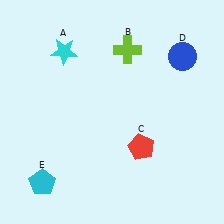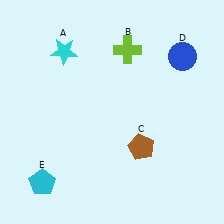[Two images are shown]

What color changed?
The pentagon (C) changed from red in Image 1 to brown in Image 2.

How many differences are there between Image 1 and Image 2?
There is 1 difference between the two images.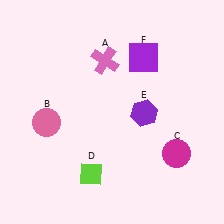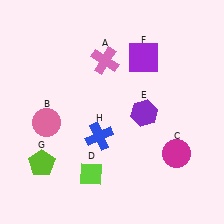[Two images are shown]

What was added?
A lime pentagon (G), a blue cross (H) were added in Image 2.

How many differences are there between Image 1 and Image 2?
There are 2 differences between the two images.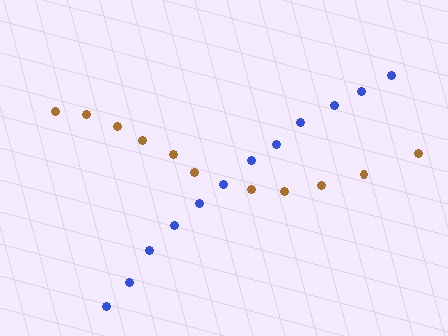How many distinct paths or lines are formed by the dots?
There are 2 distinct paths.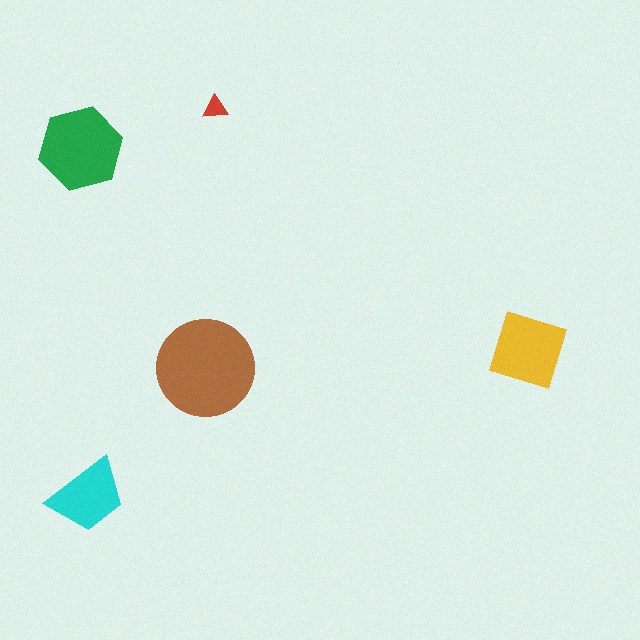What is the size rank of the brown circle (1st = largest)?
1st.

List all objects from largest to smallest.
The brown circle, the green hexagon, the yellow diamond, the cyan trapezoid, the red triangle.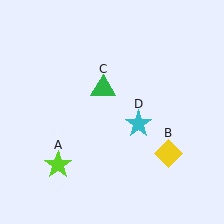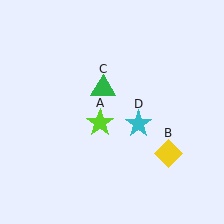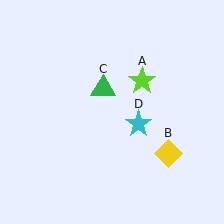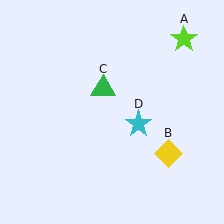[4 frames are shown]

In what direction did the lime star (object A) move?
The lime star (object A) moved up and to the right.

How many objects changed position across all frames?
1 object changed position: lime star (object A).